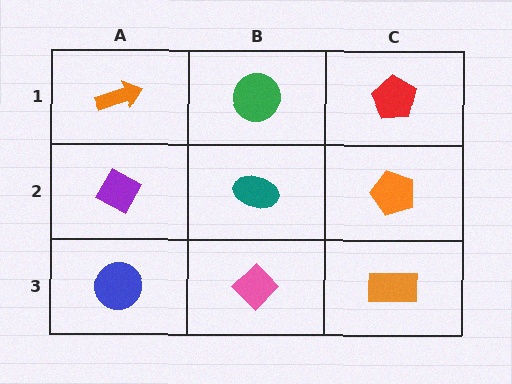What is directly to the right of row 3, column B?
An orange rectangle.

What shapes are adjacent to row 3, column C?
An orange pentagon (row 2, column C), a pink diamond (row 3, column B).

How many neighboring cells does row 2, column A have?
3.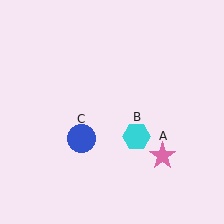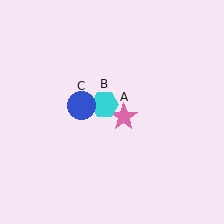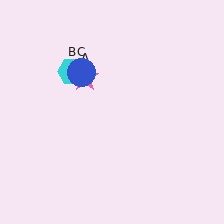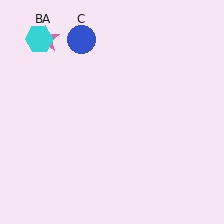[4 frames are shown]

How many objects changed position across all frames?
3 objects changed position: pink star (object A), cyan hexagon (object B), blue circle (object C).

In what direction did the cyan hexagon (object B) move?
The cyan hexagon (object B) moved up and to the left.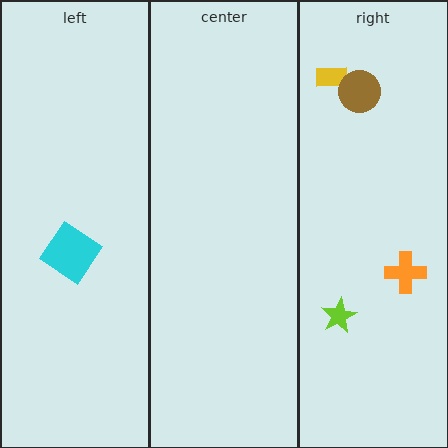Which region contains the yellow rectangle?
The right region.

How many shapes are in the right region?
4.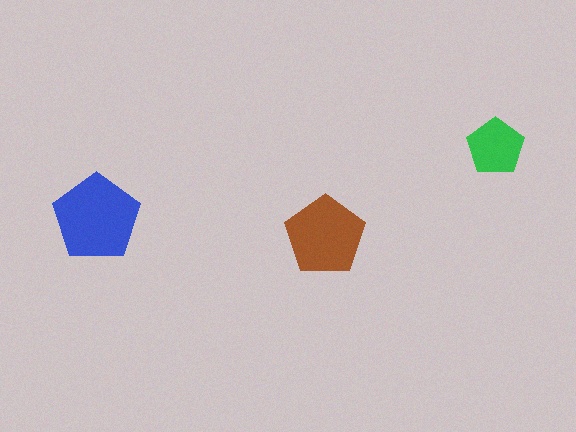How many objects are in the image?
There are 3 objects in the image.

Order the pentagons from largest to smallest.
the blue one, the brown one, the green one.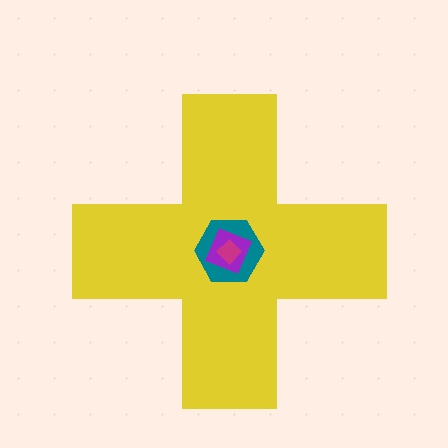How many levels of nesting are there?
4.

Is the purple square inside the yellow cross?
Yes.